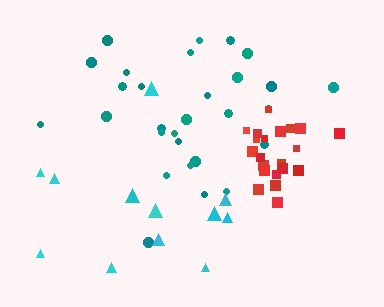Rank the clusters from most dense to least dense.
red, teal, cyan.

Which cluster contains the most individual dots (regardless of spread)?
Teal (29).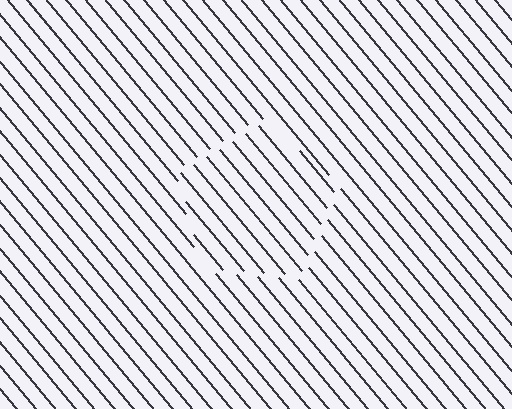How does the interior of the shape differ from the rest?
The interior of the shape contains the same grating, shifted by half a period — the contour is defined by the phase discontinuity where line-ends from the inner and outer gratings abut.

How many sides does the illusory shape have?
5 sides — the line-ends trace a pentagon.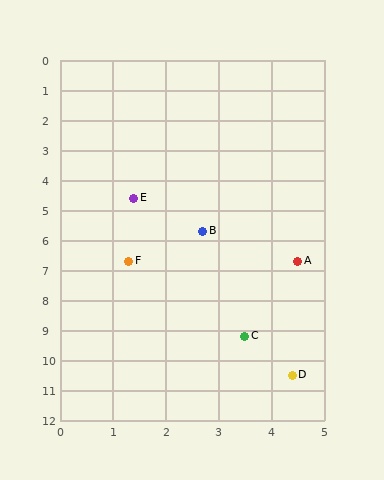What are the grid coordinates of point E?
Point E is at approximately (1.4, 4.6).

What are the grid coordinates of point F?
Point F is at approximately (1.3, 6.7).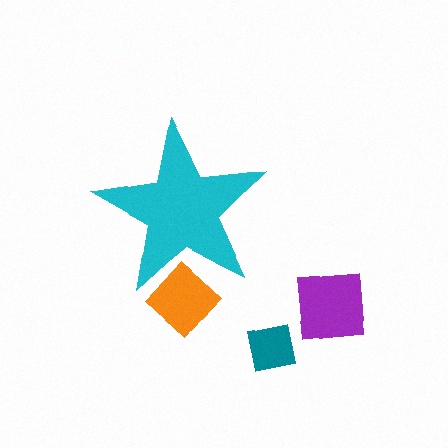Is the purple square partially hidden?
No, the purple square is fully visible.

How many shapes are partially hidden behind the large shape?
1 shape is partially hidden.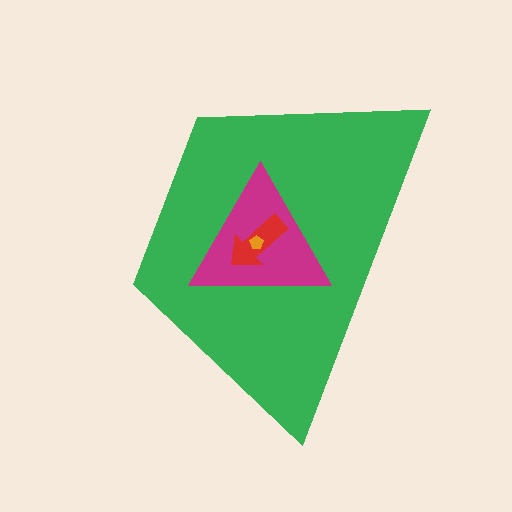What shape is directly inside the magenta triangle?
The red arrow.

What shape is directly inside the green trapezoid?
The magenta triangle.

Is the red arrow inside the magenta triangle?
Yes.